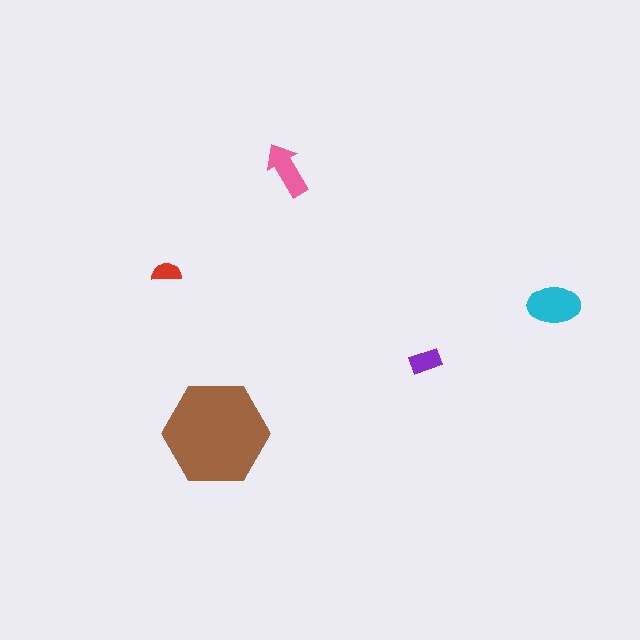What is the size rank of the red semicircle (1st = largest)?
5th.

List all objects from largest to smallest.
The brown hexagon, the cyan ellipse, the pink arrow, the purple rectangle, the red semicircle.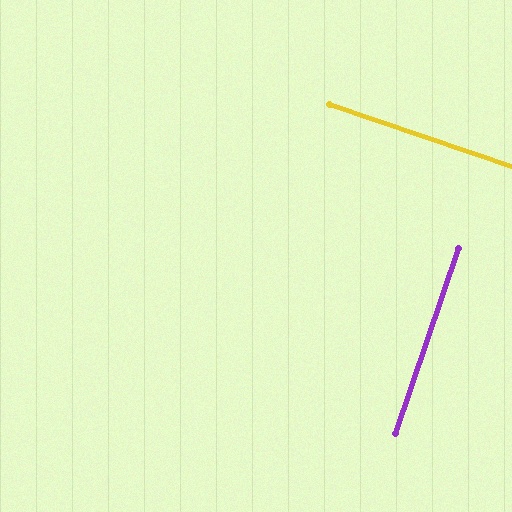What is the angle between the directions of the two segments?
Approximately 90 degrees.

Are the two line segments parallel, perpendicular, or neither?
Perpendicular — they meet at approximately 90°.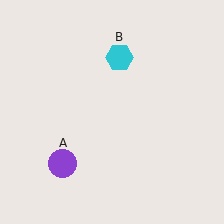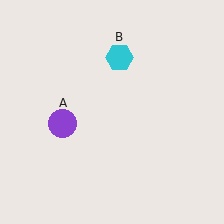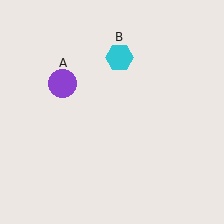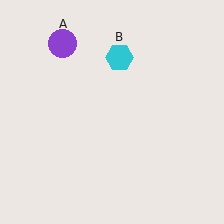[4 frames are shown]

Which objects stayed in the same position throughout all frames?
Cyan hexagon (object B) remained stationary.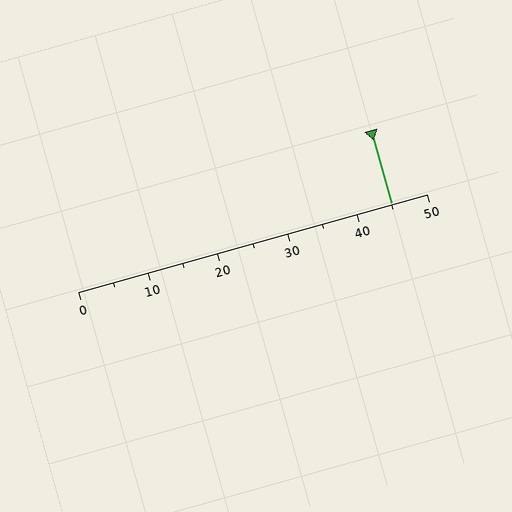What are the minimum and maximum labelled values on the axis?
The axis runs from 0 to 50.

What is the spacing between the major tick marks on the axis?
The major ticks are spaced 10 apart.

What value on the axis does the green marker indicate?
The marker indicates approximately 45.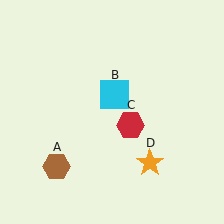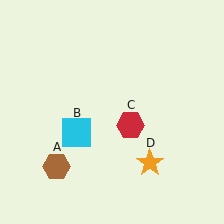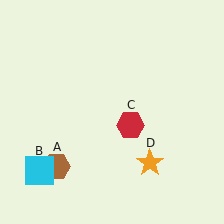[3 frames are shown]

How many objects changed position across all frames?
1 object changed position: cyan square (object B).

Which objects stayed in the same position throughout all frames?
Brown hexagon (object A) and red hexagon (object C) and orange star (object D) remained stationary.